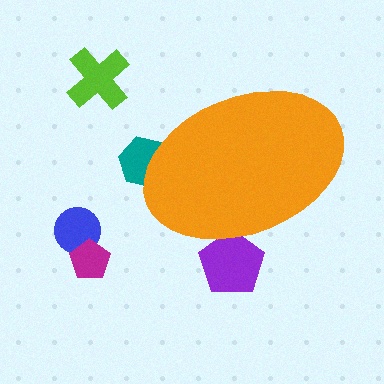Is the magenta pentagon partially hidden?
No, the magenta pentagon is fully visible.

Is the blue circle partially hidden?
No, the blue circle is fully visible.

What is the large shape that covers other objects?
An orange ellipse.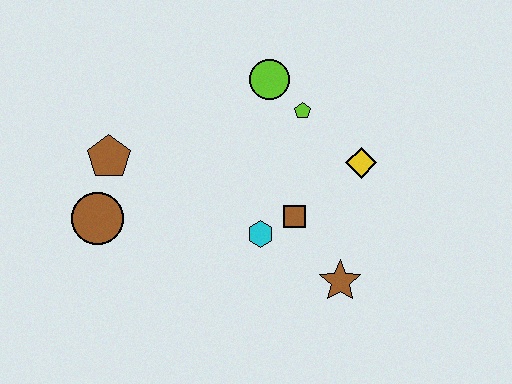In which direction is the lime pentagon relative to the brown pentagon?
The lime pentagon is to the right of the brown pentagon.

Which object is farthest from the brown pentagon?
The brown star is farthest from the brown pentagon.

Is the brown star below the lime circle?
Yes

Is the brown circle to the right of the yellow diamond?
No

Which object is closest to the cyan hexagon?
The brown square is closest to the cyan hexagon.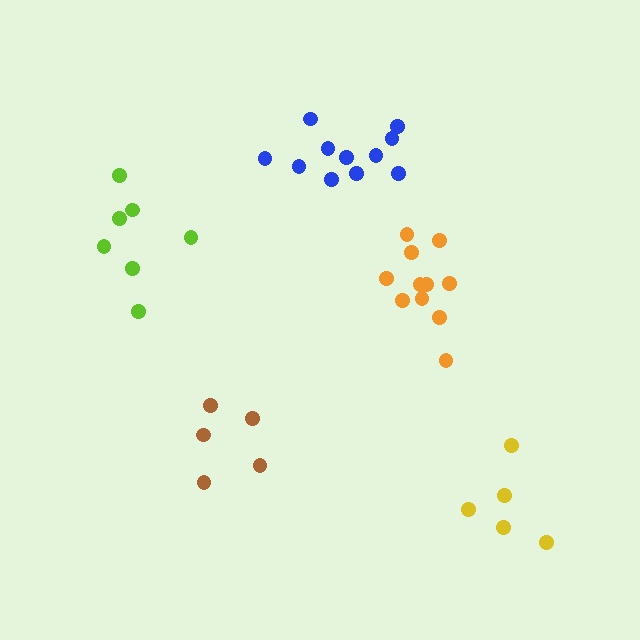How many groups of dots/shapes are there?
There are 5 groups.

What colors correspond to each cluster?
The clusters are colored: brown, lime, blue, orange, yellow.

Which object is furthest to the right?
The yellow cluster is rightmost.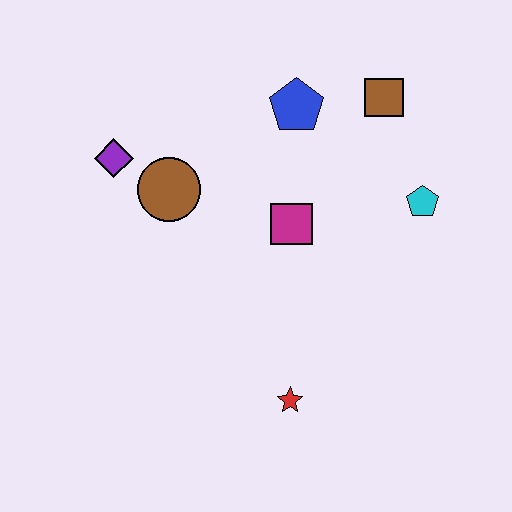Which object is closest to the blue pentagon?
The brown square is closest to the blue pentagon.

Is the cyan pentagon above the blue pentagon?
No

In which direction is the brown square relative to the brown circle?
The brown square is to the right of the brown circle.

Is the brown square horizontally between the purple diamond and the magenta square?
No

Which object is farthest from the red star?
The brown square is farthest from the red star.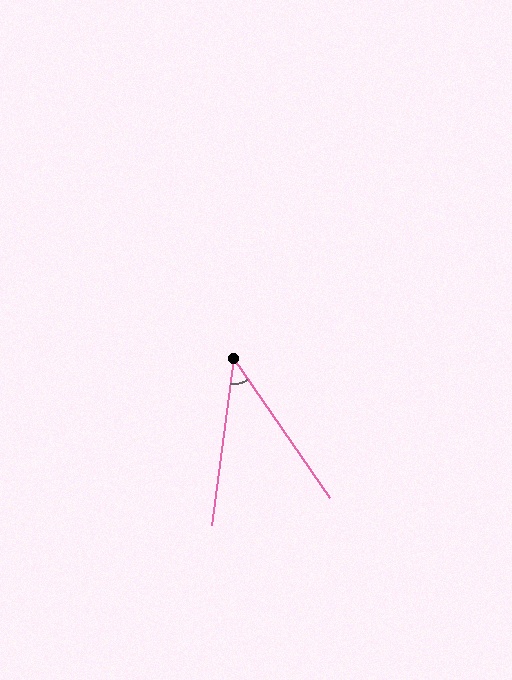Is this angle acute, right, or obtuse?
It is acute.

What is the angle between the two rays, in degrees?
Approximately 42 degrees.